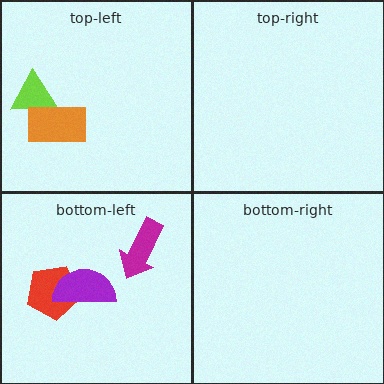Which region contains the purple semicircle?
The bottom-left region.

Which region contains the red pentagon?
The bottom-left region.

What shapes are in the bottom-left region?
The red pentagon, the purple semicircle, the magenta arrow.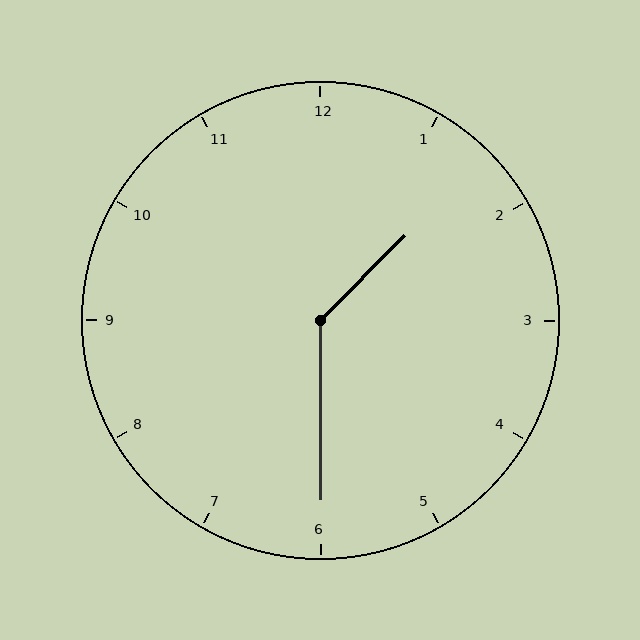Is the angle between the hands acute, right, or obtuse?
It is obtuse.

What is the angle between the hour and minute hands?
Approximately 135 degrees.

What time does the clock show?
1:30.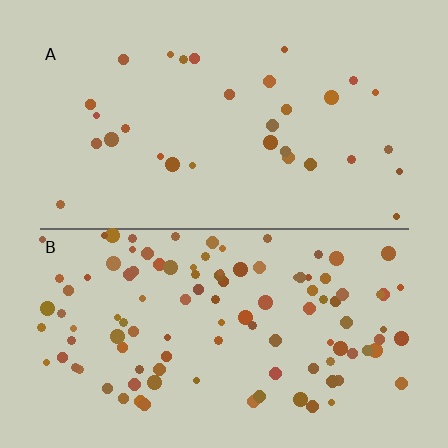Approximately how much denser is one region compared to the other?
Approximately 3.5× — region B over region A.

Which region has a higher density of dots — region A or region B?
B (the bottom).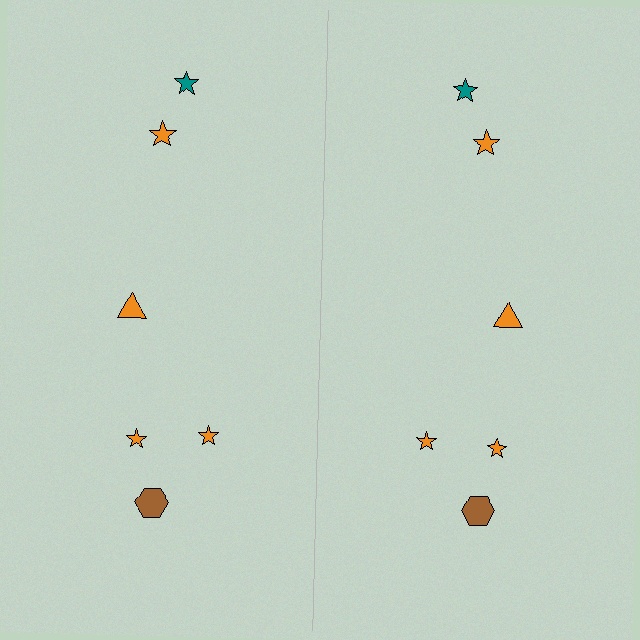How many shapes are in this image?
There are 12 shapes in this image.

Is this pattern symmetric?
Yes, this pattern has bilateral (reflection) symmetry.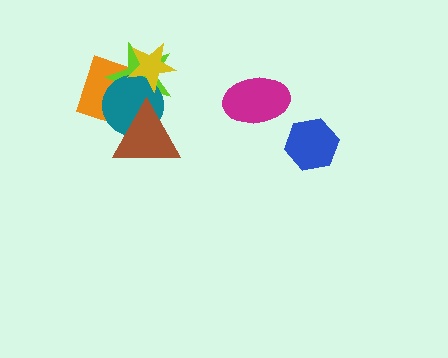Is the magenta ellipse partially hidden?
No, no other shape covers it.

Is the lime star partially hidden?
Yes, it is partially covered by another shape.